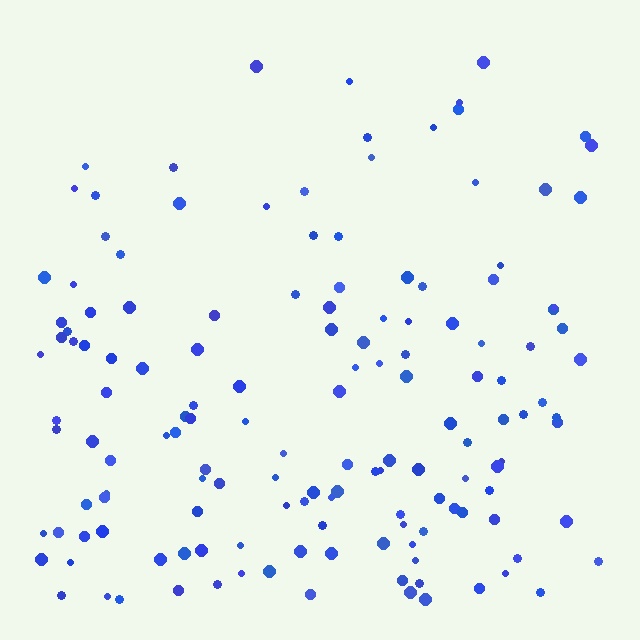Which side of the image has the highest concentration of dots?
The bottom.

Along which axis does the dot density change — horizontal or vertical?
Vertical.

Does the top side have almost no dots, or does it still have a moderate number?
Still a moderate number, just noticeably fewer than the bottom.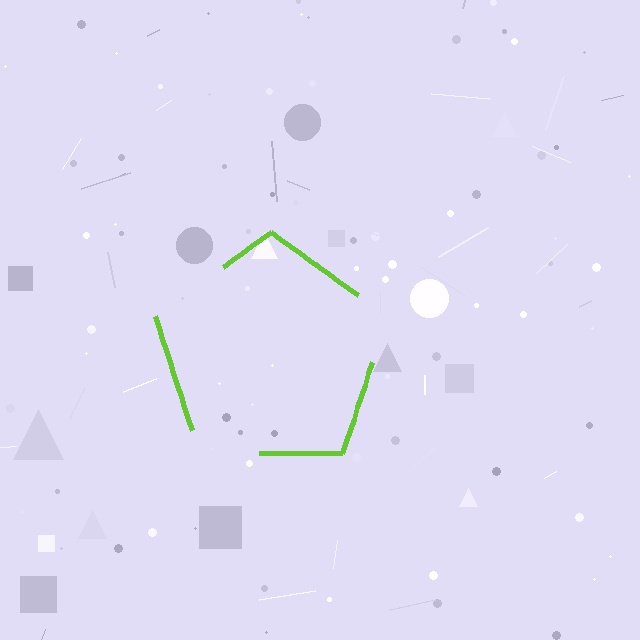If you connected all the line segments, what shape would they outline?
They would outline a pentagon.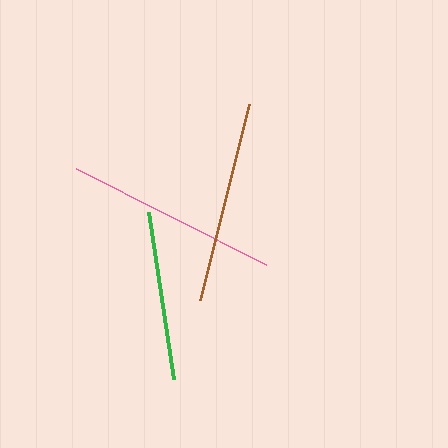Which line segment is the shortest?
The green line is the shortest at approximately 168 pixels.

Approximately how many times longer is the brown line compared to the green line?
The brown line is approximately 1.2 times the length of the green line.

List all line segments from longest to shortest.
From longest to shortest: pink, brown, green.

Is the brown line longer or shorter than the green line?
The brown line is longer than the green line.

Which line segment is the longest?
The pink line is the longest at approximately 213 pixels.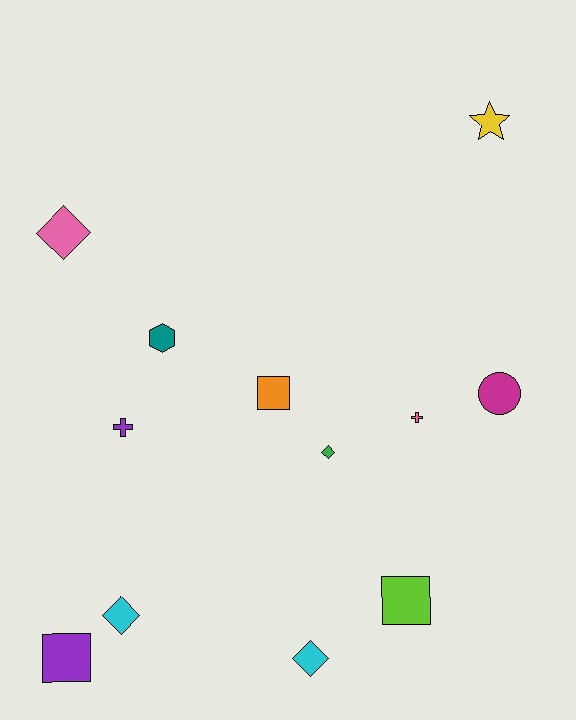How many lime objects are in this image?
There is 1 lime object.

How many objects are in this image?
There are 12 objects.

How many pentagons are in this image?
There are no pentagons.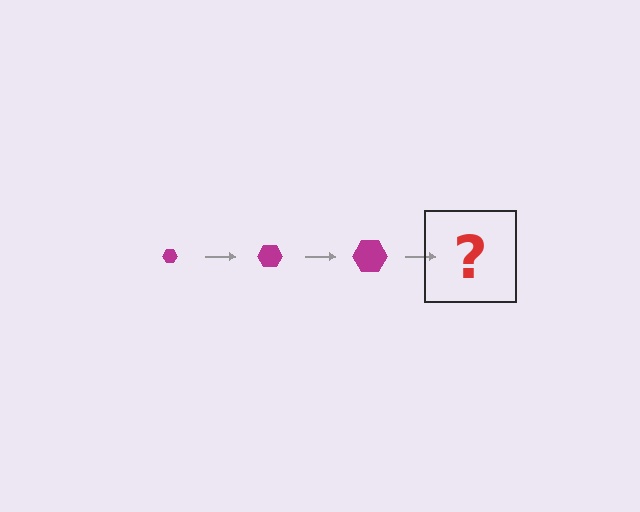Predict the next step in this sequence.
The next step is a magenta hexagon, larger than the previous one.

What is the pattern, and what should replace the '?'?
The pattern is that the hexagon gets progressively larger each step. The '?' should be a magenta hexagon, larger than the previous one.